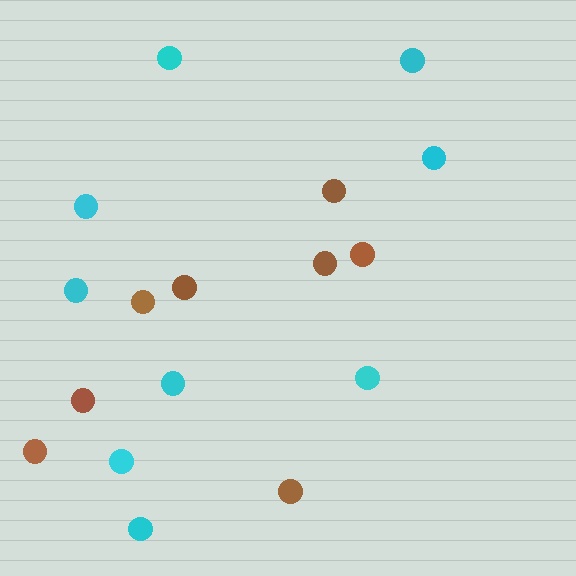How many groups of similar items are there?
There are 2 groups: one group of brown circles (8) and one group of cyan circles (9).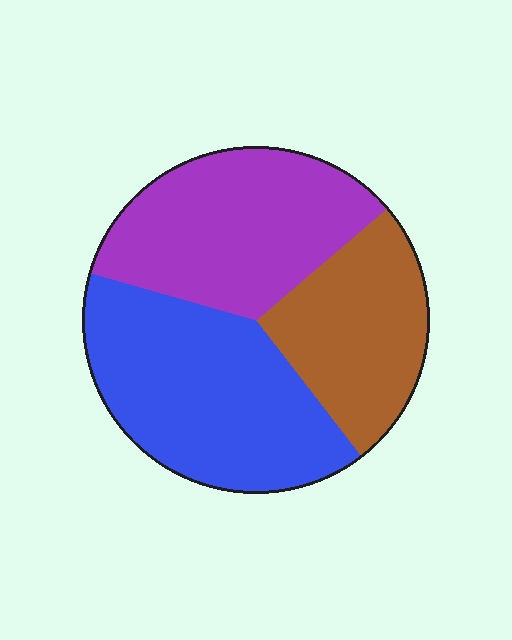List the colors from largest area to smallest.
From largest to smallest: blue, purple, brown.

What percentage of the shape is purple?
Purple covers around 35% of the shape.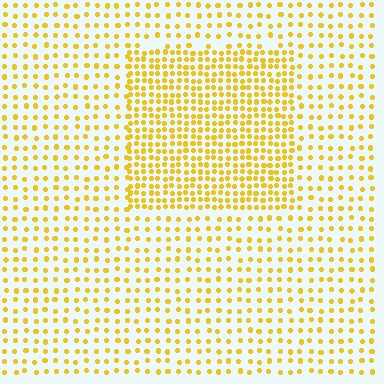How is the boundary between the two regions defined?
The boundary is defined by a change in element density (approximately 2.1x ratio). All elements are the same color, size, and shape.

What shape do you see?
I see a rectangle.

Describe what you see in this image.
The image contains small yellow elements arranged at two different densities. A rectangle-shaped region is visible where the elements are more densely packed than the surrounding area.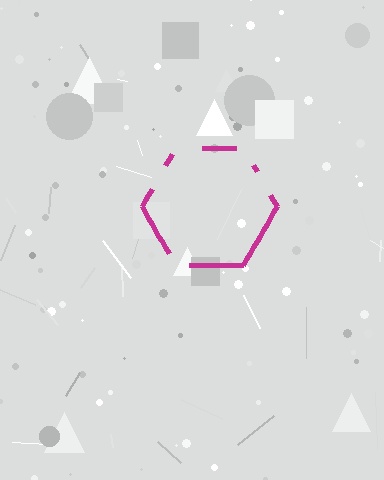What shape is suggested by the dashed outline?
The dashed outline suggests a hexagon.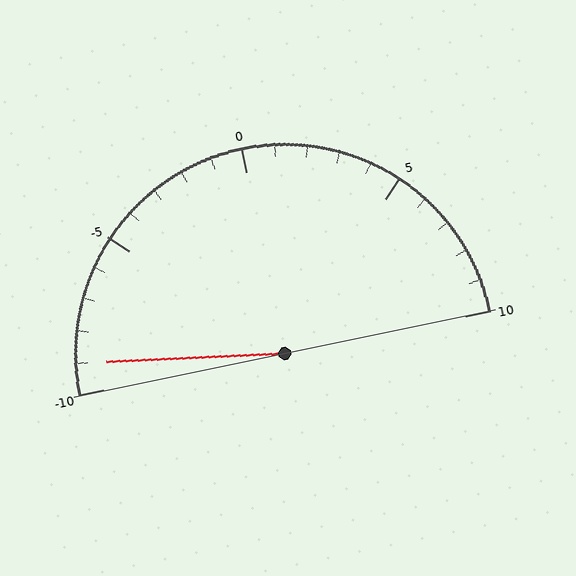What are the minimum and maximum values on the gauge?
The gauge ranges from -10 to 10.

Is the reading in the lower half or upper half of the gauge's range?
The reading is in the lower half of the range (-10 to 10).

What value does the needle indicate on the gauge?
The needle indicates approximately -9.